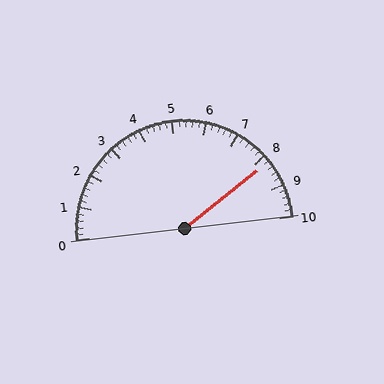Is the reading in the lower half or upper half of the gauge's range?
The reading is in the upper half of the range (0 to 10).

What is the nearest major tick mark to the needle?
The nearest major tick mark is 8.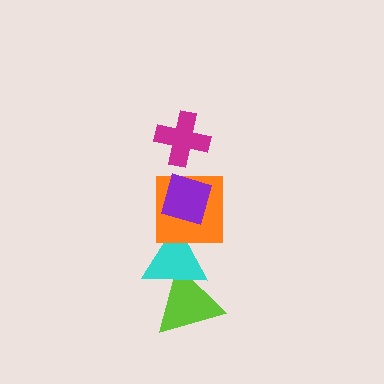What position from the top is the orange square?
The orange square is 3rd from the top.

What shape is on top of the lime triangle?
The cyan triangle is on top of the lime triangle.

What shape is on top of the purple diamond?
The magenta cross is on top of the purple diamond.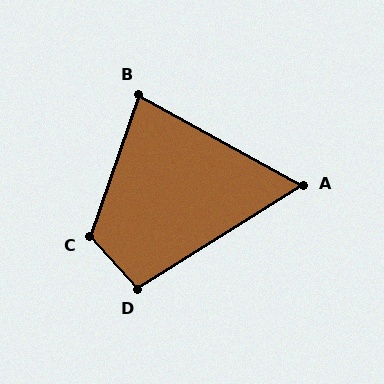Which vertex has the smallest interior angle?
A, at approximately 61 degrees.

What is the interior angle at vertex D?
Approximately 100 degrees (obtuse).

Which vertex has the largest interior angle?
C, at approximately 119 degrees.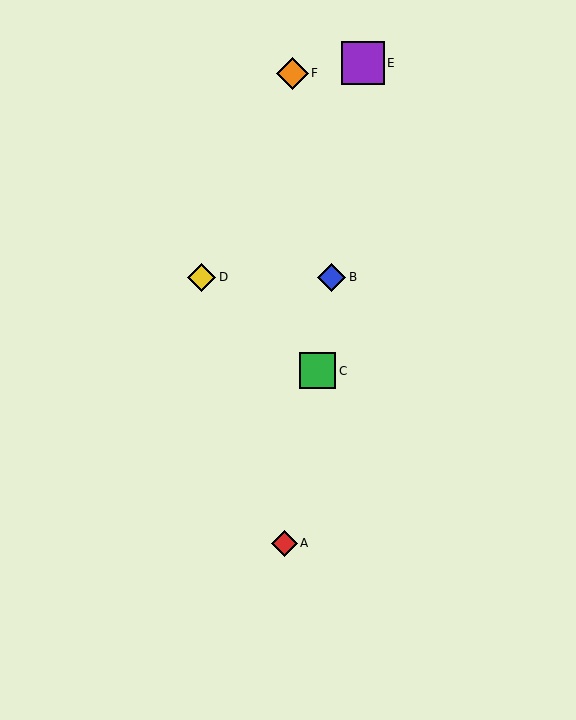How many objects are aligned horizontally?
2 objects (B, D) are aligned horizontally.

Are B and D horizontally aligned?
Yes, both are at y≈277.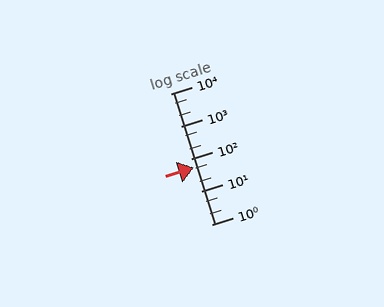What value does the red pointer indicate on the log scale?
The pointer indicates approximately 55.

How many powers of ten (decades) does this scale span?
The scale spans 4 decades, from 1 to 10000.